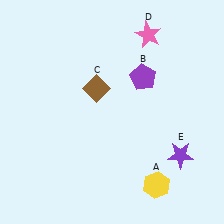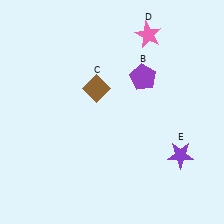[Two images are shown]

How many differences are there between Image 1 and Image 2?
There is 1 difference between the two images.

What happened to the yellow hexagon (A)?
The yellow hexagon (A) was removed in Image 2. It was in the bottom-right area of Image 1.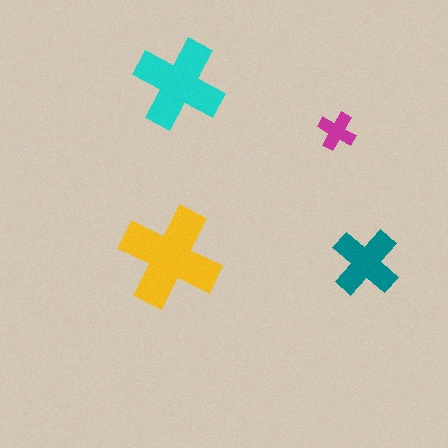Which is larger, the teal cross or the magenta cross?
The teal one.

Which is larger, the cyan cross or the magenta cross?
The cyan one.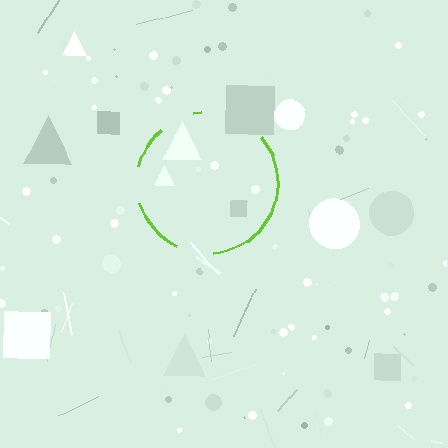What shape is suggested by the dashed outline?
The dashed outline suggests a circle.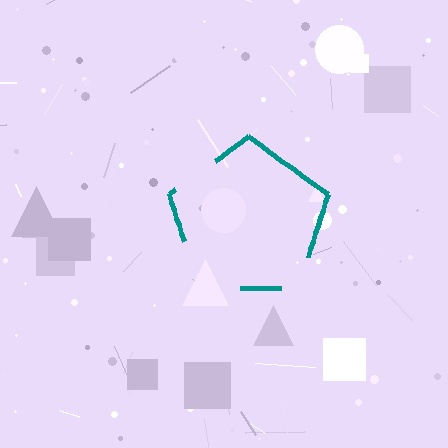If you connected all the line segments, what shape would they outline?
They would outline a pentagon.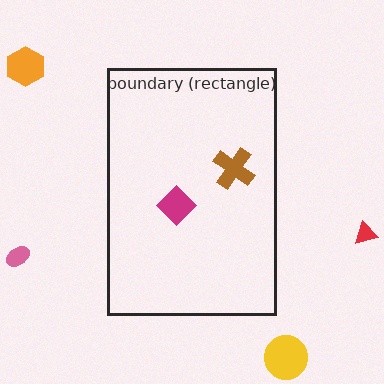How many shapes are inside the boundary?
2 inside, 4 outside.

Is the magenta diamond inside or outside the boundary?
Inside.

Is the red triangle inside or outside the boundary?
Outside.